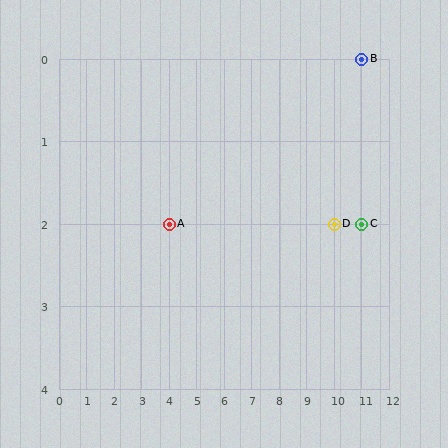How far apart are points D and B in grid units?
Points D and B are 1 column and 2 rows apart (about 2.2 grid units diagonally).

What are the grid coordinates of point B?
Point B is at grid coordinates (11, 0).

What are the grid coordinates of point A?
Point A is at grid coordinates (4, 2).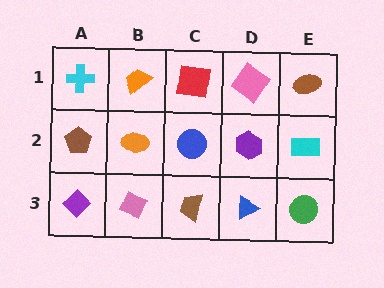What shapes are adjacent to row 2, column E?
A brown ellipse (row 1, column E), a green circle (row 3, column E), a purple hexagon (row 2, column D).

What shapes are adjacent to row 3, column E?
A cyan rectangle (row 2, column E), a blue triangle (row 3, column D).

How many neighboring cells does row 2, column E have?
3.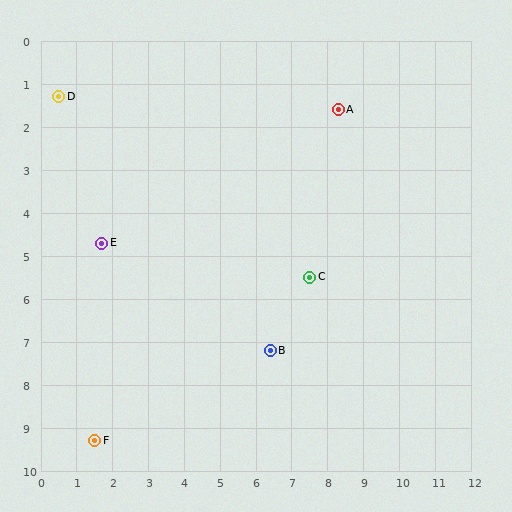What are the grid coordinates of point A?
Point A is at approximately (8.3, 1.6).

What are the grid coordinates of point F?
Point F is at approximately (1.5, 9.3).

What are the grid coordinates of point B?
Point B is at approximately (6.4, 7.2).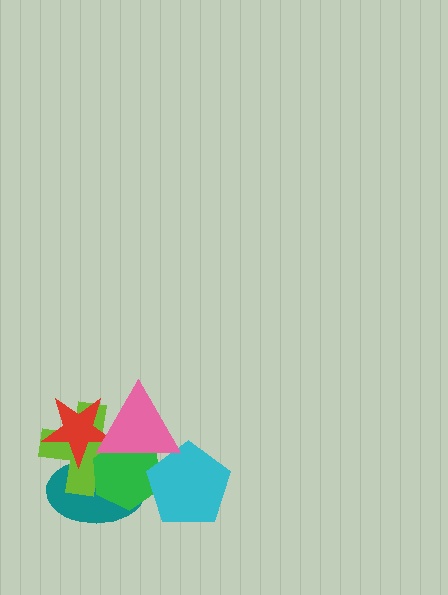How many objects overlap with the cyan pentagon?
2 objects overlap with the cyan pentagon.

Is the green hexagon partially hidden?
Yes, it is partially covered by another shape.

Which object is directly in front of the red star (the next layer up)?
The green hexagon is directly in front of the red star.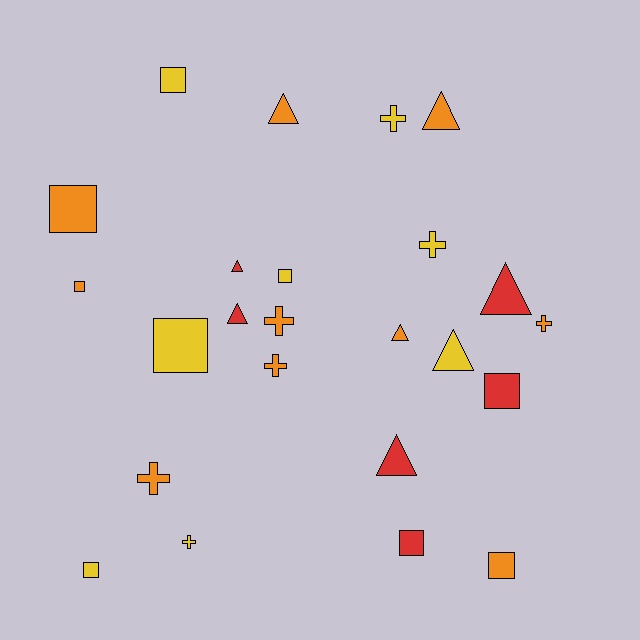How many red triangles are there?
There are 4 red triangles.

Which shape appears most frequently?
Square, with 9 objects.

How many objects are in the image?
There are 24 objects.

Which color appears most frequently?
Orange, with 10 objects.